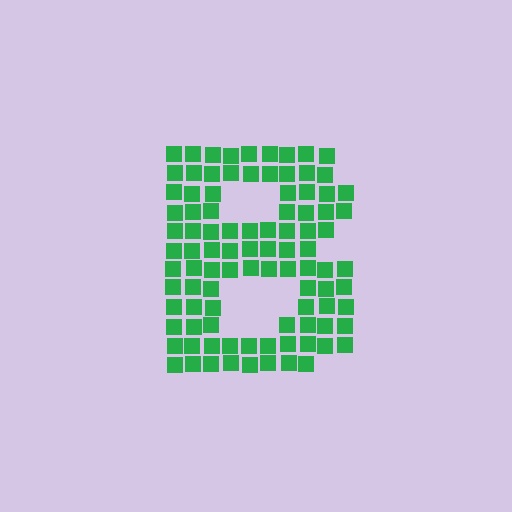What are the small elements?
The small elements are squares.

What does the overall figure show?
The overall figure shows the letter B.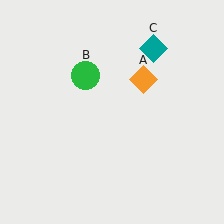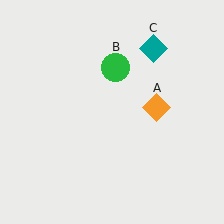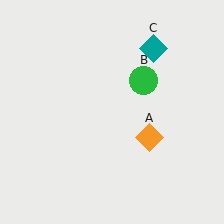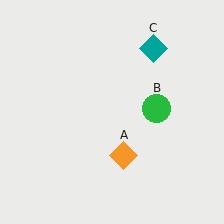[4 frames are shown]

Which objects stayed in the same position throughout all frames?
Teal diamond (object C) remained stationary.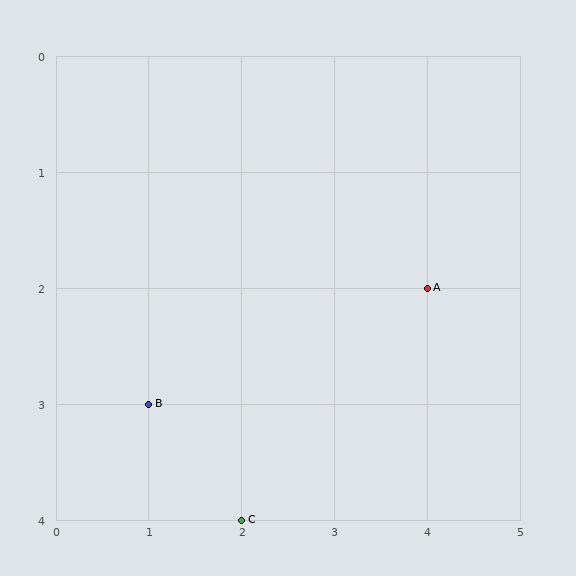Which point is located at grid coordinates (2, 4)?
Point C is at (2, 4).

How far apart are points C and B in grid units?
Points C and B are 1 column and 1 row apart (about 1.4 grid units diagonally).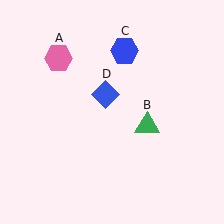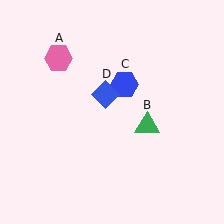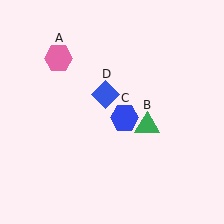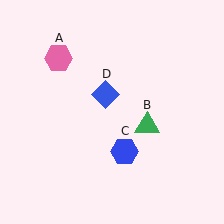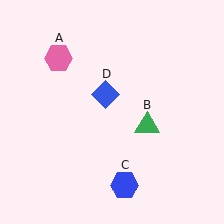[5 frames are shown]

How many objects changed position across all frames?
1 object changed position: blue hexagon (object C).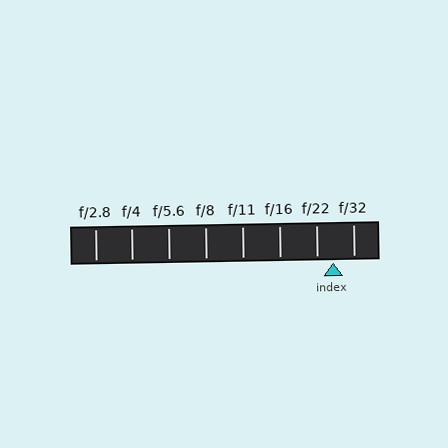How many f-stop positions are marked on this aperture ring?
There are 8 f-stop positions marked.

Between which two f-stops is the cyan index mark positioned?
The index mark is between f/22 and f/32.